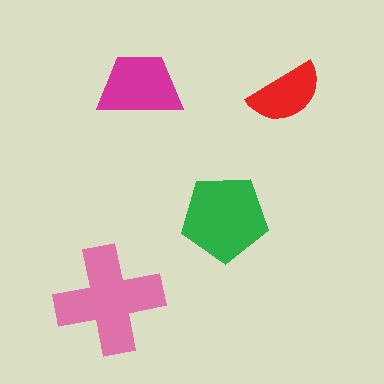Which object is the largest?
The pink cross.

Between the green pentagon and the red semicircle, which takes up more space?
The green pentagon.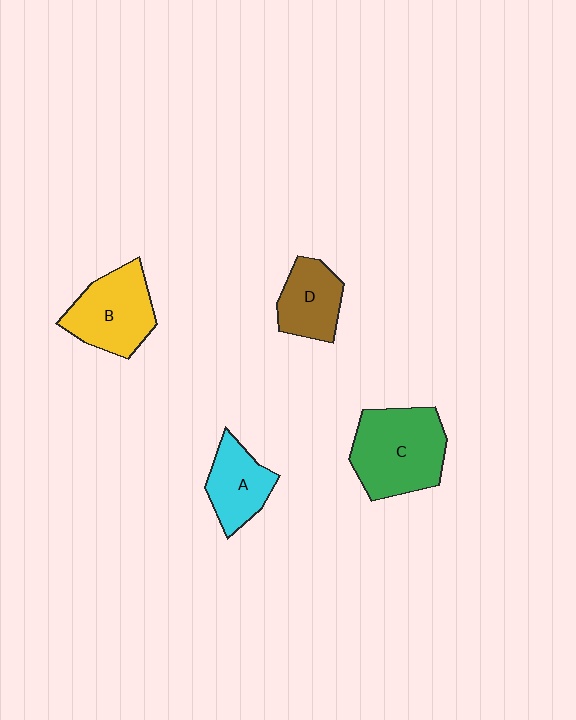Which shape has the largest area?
Shape C (green).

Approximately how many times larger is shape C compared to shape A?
Approximately 1.7 times.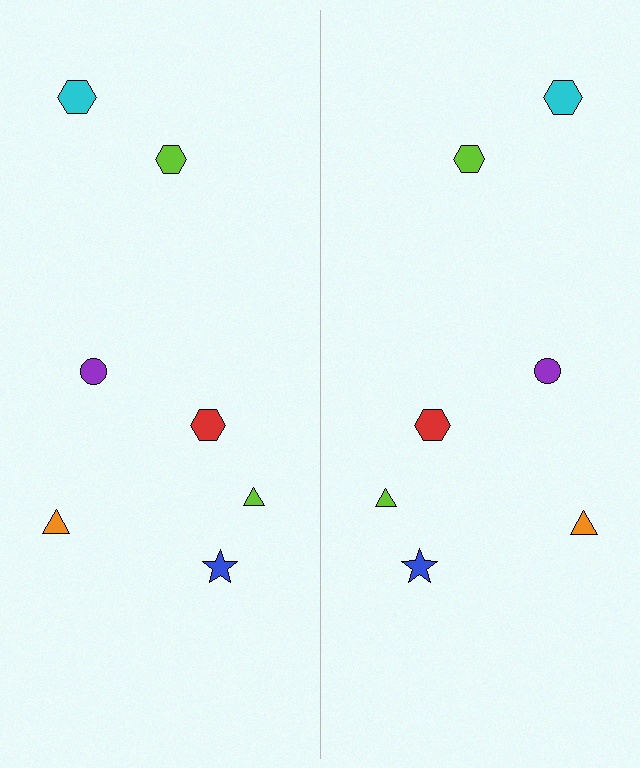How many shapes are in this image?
There are 14 shapes in this image.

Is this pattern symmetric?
Yes, this pattern has bilateral (reflection) symmetry.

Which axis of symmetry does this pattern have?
The pattern has a vertical axis of symmetry running through the center of the image.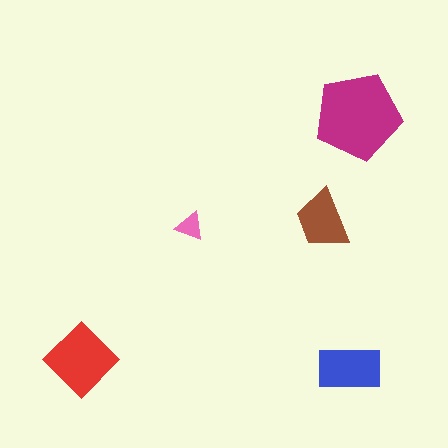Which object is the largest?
The magenta pentagon.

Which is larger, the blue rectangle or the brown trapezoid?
The blue rectangle.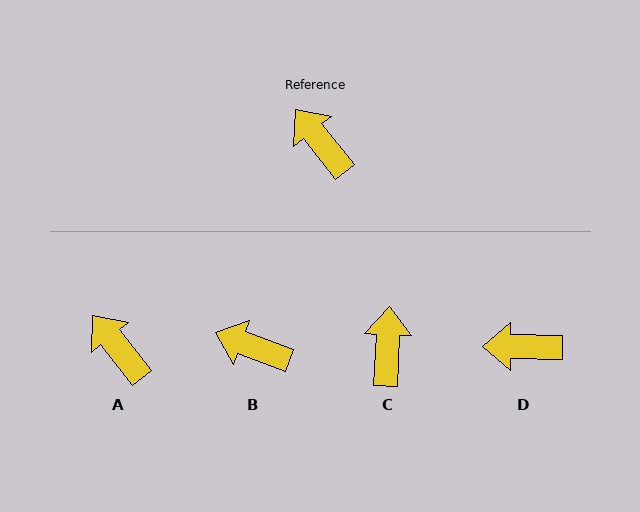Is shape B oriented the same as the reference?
No, it is off by about 31 degrees.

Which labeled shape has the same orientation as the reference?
A.